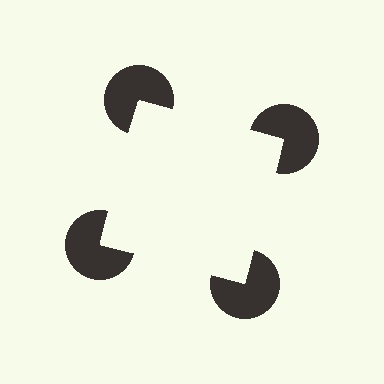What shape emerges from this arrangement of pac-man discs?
An illusory square — its edges are inferred from the aligned wedge cuts in the pac-man discs, not physically drawn.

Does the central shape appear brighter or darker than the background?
It typically appears slightly brighter than the background, even though no actual brightness change is drawn.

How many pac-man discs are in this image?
There are 4 — one at each vertex of the illusory square.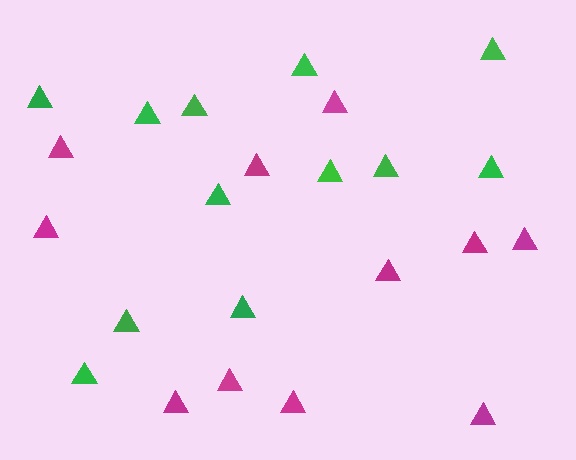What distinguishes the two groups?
There are 2 groups: one group of magenta triangles (11) and one group of green triangles (12).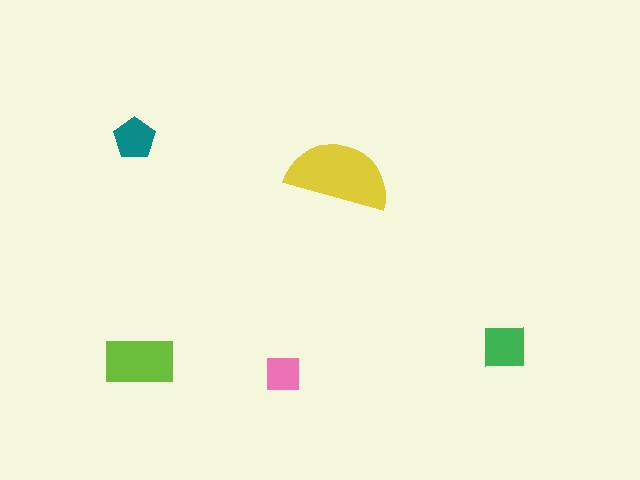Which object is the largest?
The yellow semicircle.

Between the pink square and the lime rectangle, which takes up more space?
The lime rectangle.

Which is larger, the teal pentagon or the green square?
The green square.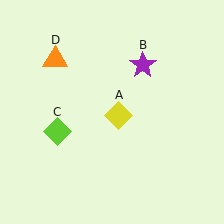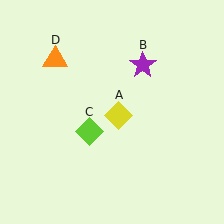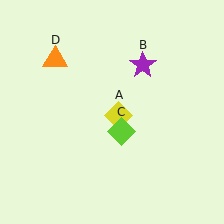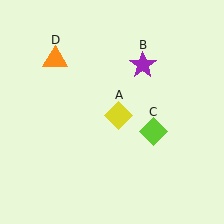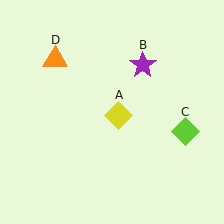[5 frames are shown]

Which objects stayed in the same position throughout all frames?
Yellow diamond (object A) and purple star (object B) and orange triangle (object D) remained stationary.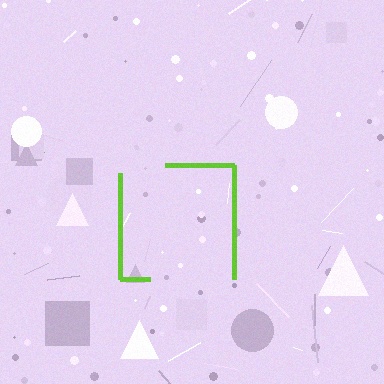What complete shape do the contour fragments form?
The contour fragments form a square.